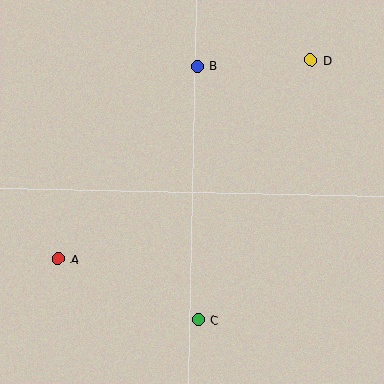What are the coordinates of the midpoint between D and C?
The midpoint between D and C is at (255, 190).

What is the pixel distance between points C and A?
The distance between C and A is 153 pixels.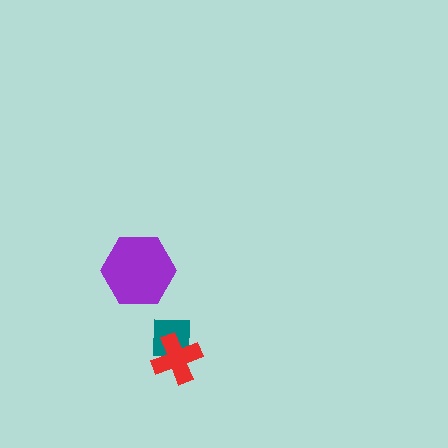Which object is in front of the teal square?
The red cross is in front of the teal square.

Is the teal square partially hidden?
Yes, it is partially covered by another shape.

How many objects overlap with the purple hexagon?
0 objects overlap with the purple hexagon.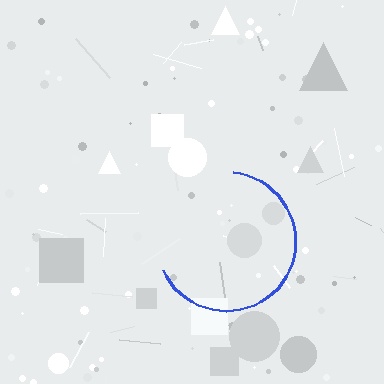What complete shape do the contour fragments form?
The contour fragments form a circle.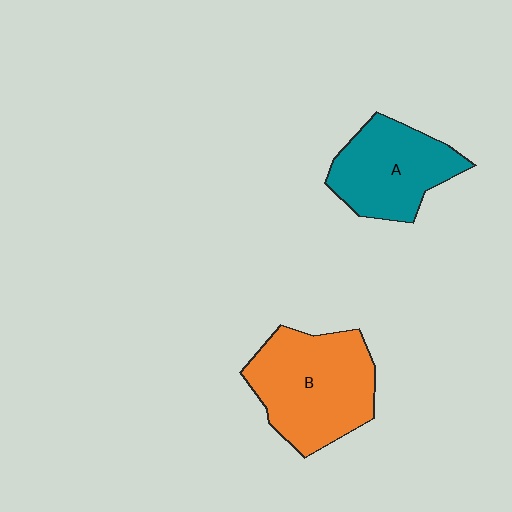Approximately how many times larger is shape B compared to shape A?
Approximately 1.3 times.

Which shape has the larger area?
Shape B (orange).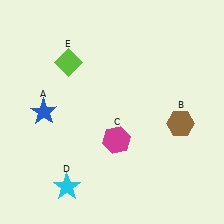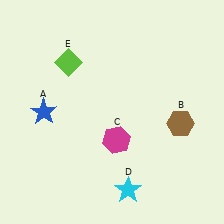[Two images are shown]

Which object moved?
The cyan star (D) moved right.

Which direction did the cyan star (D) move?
The cyan star (D) moved right.